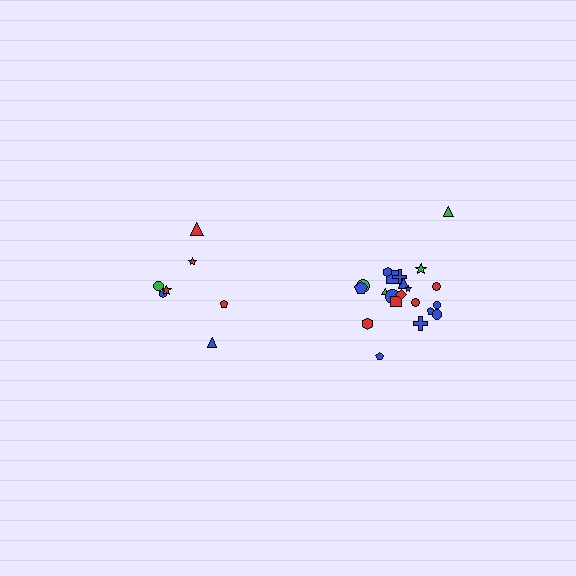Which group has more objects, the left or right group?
The right group.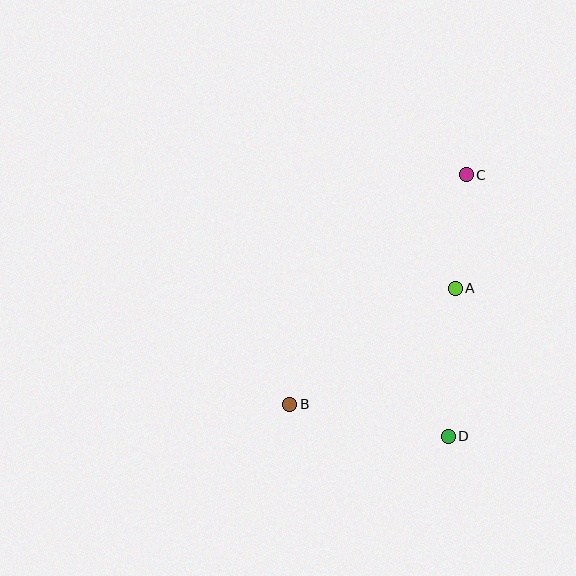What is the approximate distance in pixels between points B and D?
The distance between B and D is approximately 162 pixels.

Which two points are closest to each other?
Points A and C are closest to each other.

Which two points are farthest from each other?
Points B and C are farthest from each other.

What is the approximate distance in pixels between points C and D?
The distance between C and D is approximately 263 pixels.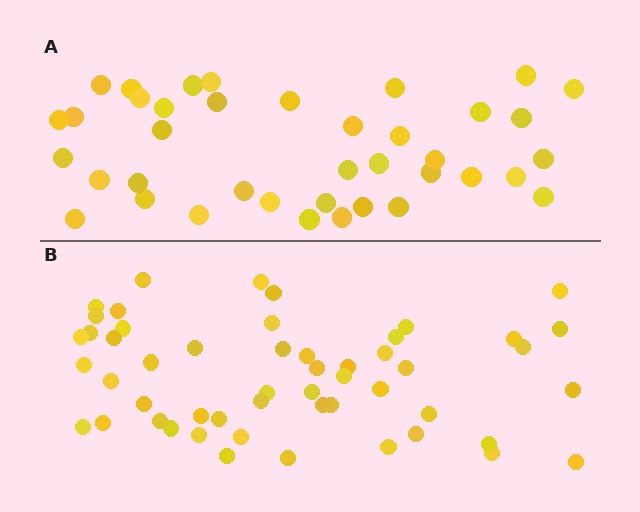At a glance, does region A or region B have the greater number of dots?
Region B (the bottom region) has more dots.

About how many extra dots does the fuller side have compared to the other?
Region B has approximately 15 more dots than region A.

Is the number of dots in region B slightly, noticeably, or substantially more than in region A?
Region B has noticeably more, but not dramatically so. The ratio is roughly 1.3 to 1.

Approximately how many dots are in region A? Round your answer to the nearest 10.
About 40 dots. (The exact count is 39, which rounds to 40.)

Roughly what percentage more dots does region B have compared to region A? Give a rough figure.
About 35% more.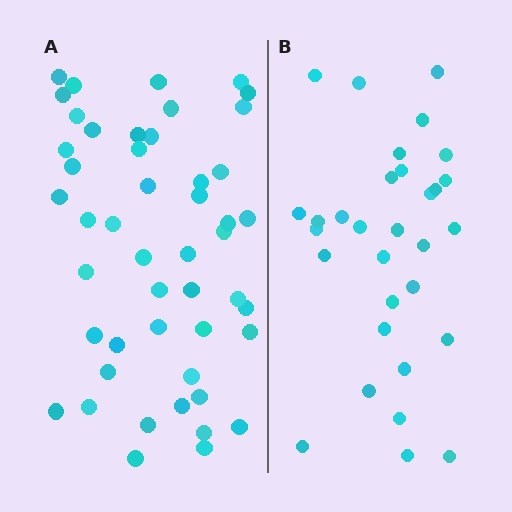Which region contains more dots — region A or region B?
Region A (the left region) has more dots.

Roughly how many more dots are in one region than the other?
Region A has approximately 15 more dots than region B.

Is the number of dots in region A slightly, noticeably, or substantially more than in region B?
Region A has substantially more. The ratio is roughly 1.5 to 1.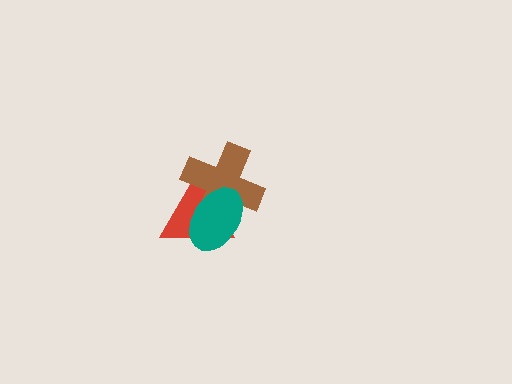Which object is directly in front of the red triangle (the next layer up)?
The brown cross is directly in front of the red triangle.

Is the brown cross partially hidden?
Yes, it is partially covered by another shape.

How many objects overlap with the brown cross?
2 objects overlap with the brown cross.